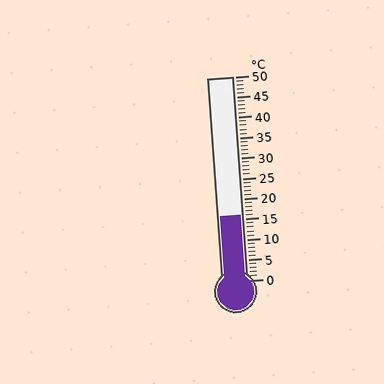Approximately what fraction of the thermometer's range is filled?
The thermometer is filled to approximately 30% of its range.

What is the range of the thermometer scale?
The thermometer scale ranges from 0°C to 50°C.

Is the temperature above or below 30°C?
The temperature is below 30°C.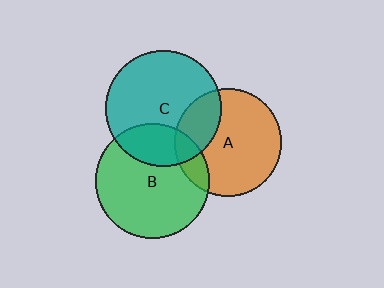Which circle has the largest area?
Circle C (teal).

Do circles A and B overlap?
Yes.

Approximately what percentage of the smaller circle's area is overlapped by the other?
Approximately 15%.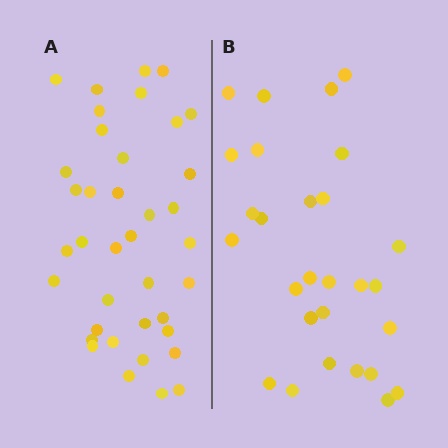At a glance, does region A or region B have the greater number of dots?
Region A (the left region) has more dots.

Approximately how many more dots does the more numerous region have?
Region A has roughly 10 or so more dots than region B.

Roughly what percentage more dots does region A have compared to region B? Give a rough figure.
About 35% more.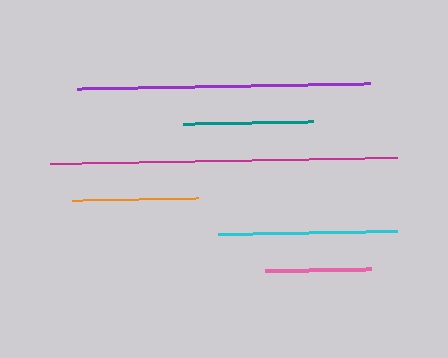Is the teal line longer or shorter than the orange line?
The teal line is longer than the orange line.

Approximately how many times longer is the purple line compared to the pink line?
The purple line is approximately 2.8 times the length of the pink line.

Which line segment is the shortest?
The pink line is the shortest at approximately 106 pixels.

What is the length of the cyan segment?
The cyan segment is approximately 179 pixels long.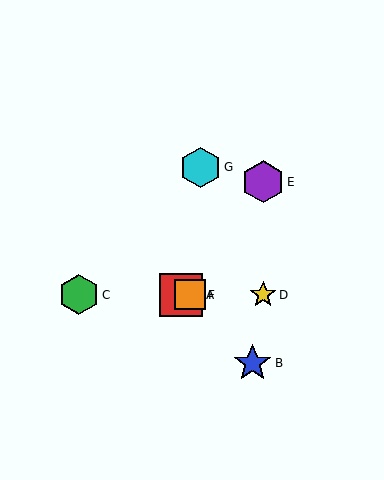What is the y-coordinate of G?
Object G is at y≈167.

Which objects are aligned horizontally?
Objects A, C, D, F are aligned horizontally.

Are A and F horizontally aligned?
Yes, both are at y≈295.